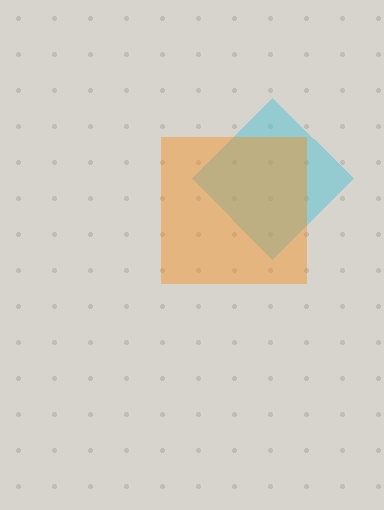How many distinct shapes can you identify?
There are 2 distinct shapes: a cyan diamond, an orange square.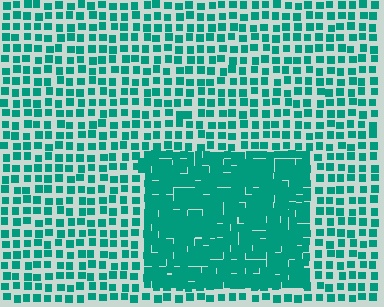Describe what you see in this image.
The image contains small teal elements arranged at two different densities. A rectangle-shaped region is visible where the elements are more densely packed than the surrounding area.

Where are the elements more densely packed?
The elements are more densely packed inside the rectangle boundary.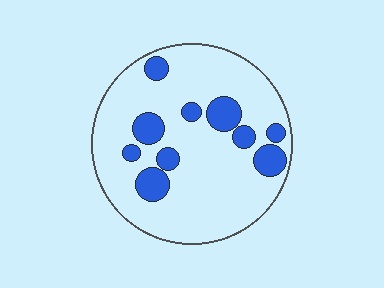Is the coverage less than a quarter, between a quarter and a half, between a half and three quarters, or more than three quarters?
Less than a quarter.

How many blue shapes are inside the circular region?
10.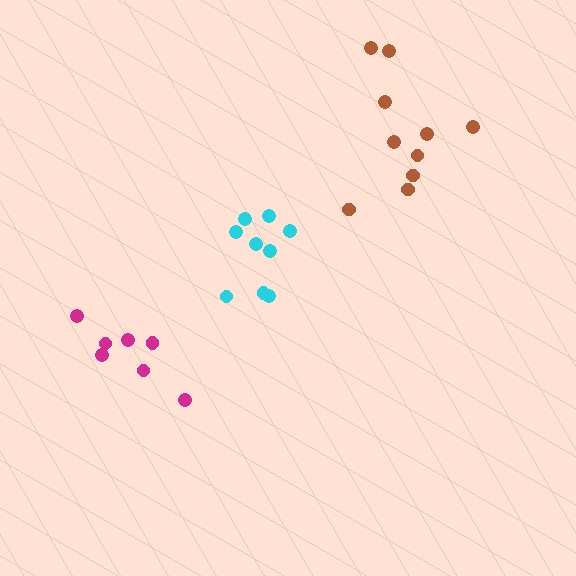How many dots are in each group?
Group 1: 7 dots, Group 2: 9 dots, Group 3: 10 dots (26 total).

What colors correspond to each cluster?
The clusters are colored: magenta, cyan, brown.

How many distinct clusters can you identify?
There are 3 distinct clusters.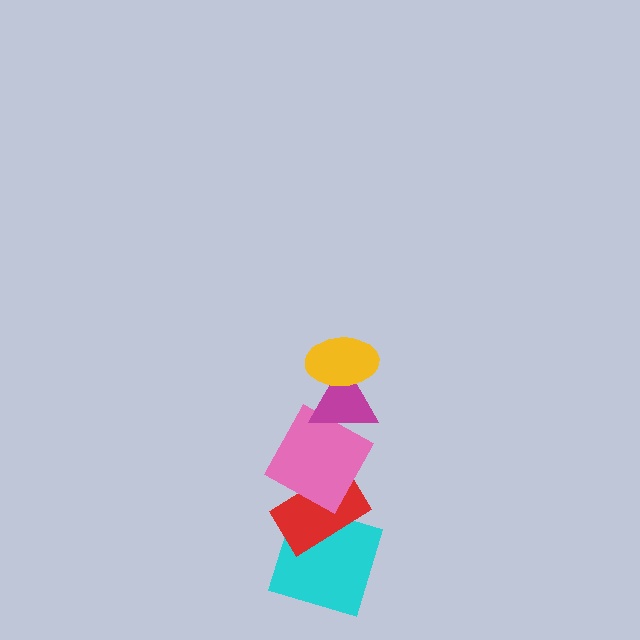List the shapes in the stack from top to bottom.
From top to bottom: the yellow ellipse, the magenta triangle, the pink square, the red rectangle, the cyan square.